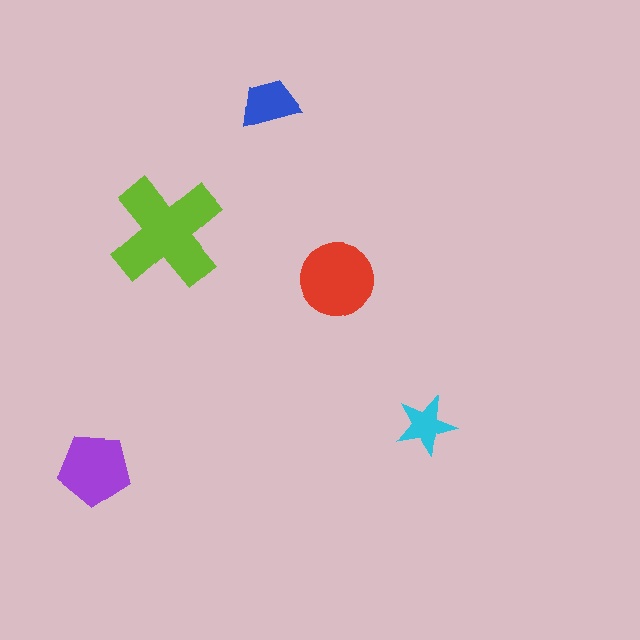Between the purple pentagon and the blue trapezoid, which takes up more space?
The purple pentagon.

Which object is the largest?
The lime cross.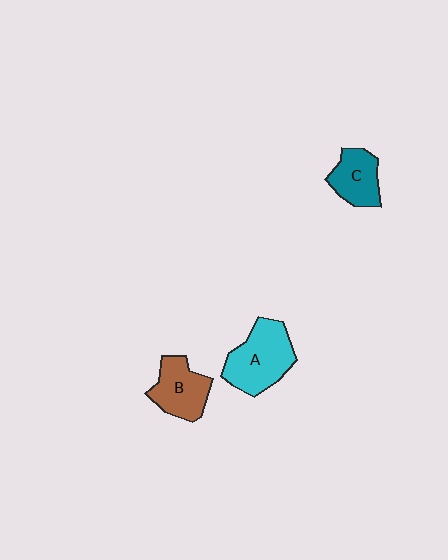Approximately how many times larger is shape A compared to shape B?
Approximately 1.3 times.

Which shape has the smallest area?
Shape C (teal).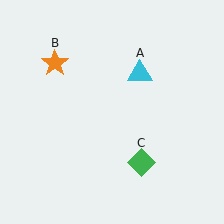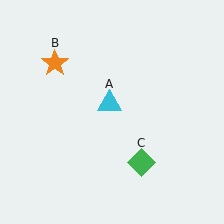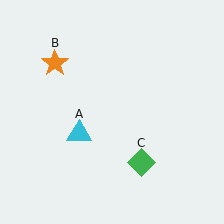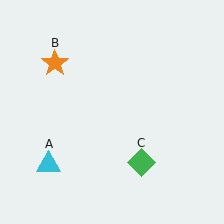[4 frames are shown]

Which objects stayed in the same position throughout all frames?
Orange star (object B) and green diamond (object C) remained stationary.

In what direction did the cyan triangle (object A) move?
The cyan triangle (object A) moved down and to the left.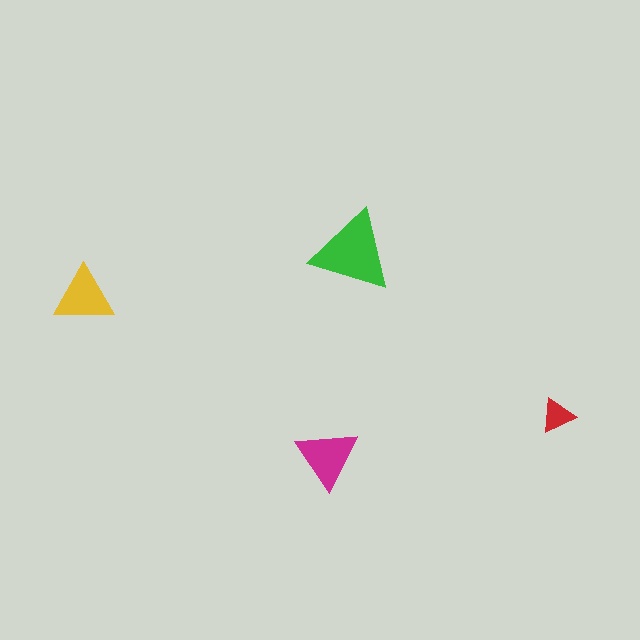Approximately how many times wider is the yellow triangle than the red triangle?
About 1.5 times wider.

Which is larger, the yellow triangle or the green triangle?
The green one.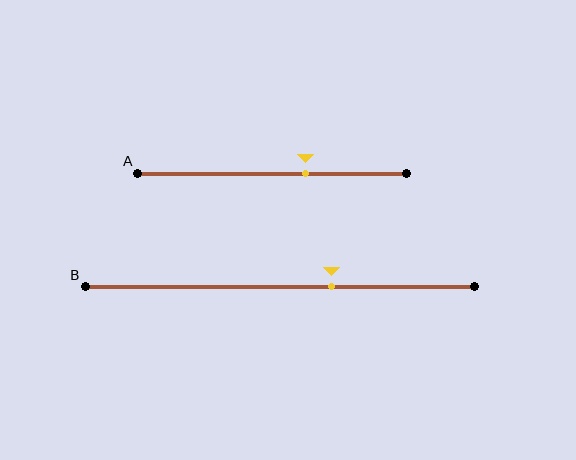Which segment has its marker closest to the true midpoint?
Segment A has its marker closest to the true midpoint.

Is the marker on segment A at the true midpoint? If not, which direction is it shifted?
No, the marker on segment A is shifted to the right by about 13% of the segment length.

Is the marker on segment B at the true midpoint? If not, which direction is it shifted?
No, the marker on segment B is shifted to the right by about 13% of the segment length.